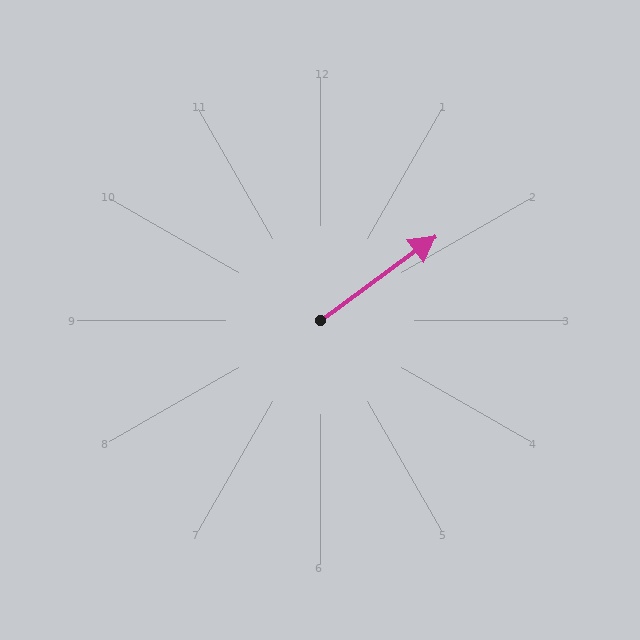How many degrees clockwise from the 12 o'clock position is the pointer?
Approximately 54 degrees.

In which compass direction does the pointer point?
Northeast.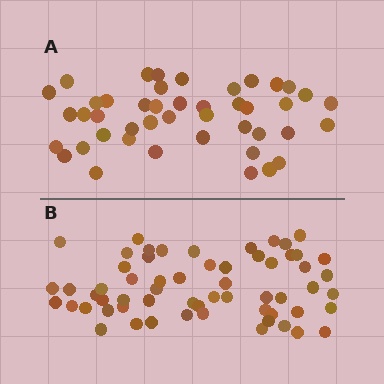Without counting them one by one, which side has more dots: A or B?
Region B (the bottom region) has more dots.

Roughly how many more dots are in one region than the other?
Region B has approximately 15 more dots than region A.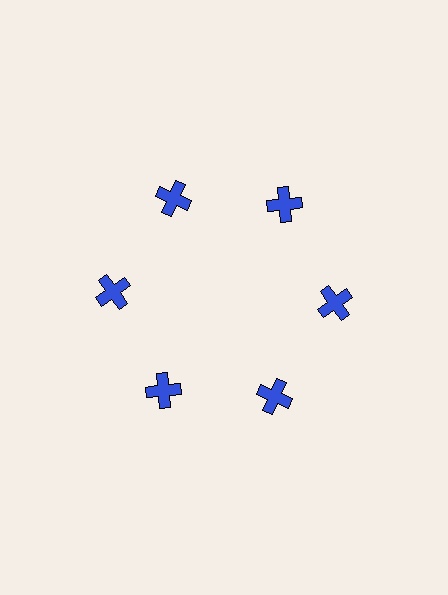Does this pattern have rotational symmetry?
Yes, this pattern has 6-fold rotational symmetry. It looks the same after rotating 60 degrees around the center.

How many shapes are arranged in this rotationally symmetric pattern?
There are 6 shapes, arranged in 6 groups of 1.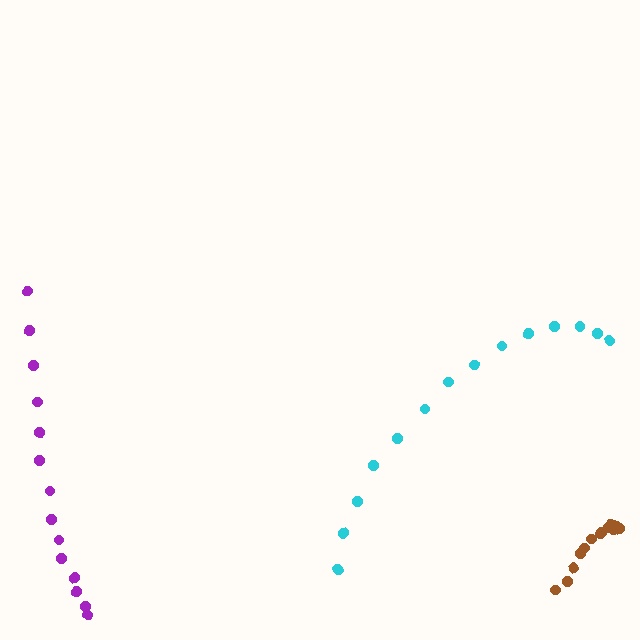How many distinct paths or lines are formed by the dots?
There are 3 distinct paths.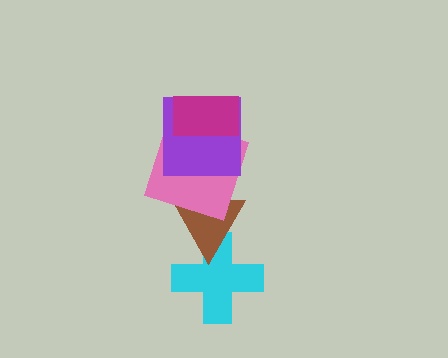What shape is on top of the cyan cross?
The brown triangle is on top of the cyan cross.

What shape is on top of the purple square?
The magenta rectangle is on top of the purple square.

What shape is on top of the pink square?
The purple square is on top of the pink square.